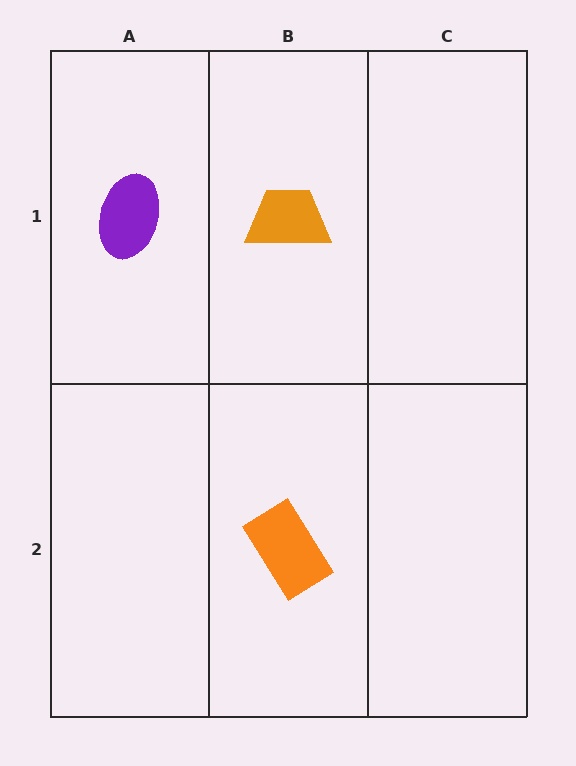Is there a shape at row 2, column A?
No, that cell is empty.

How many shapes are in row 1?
2 shapes.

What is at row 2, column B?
An orange rectangle.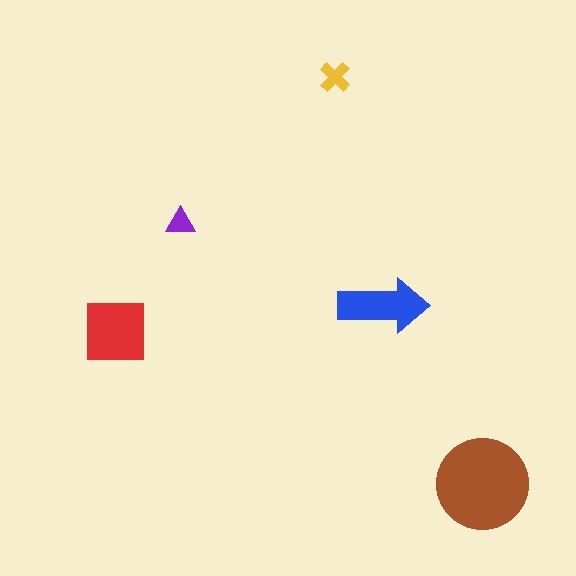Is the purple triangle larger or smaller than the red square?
Smaller.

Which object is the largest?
The brown circle.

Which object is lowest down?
The brown circle is bottommost.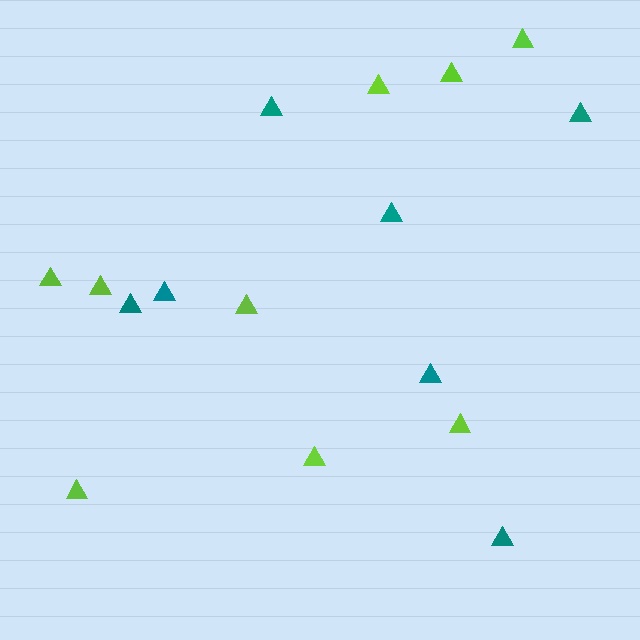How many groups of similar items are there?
There are 2 groups: one group of teal triangles (7) and one group of lime triangles (9).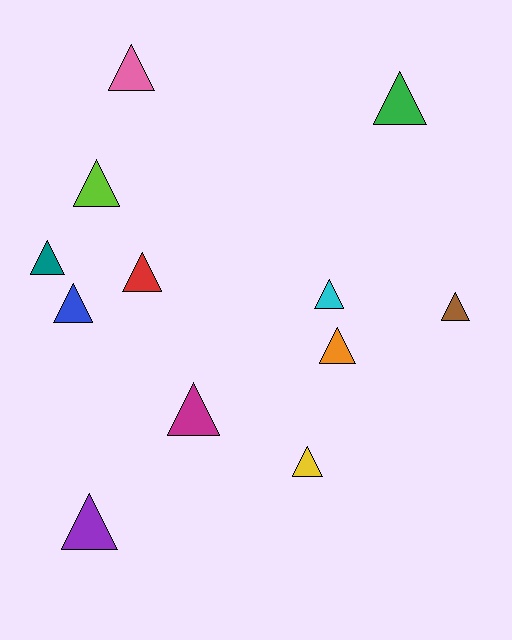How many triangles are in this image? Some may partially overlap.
There are 12 triangles.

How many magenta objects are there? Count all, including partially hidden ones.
There is 1 magenta object.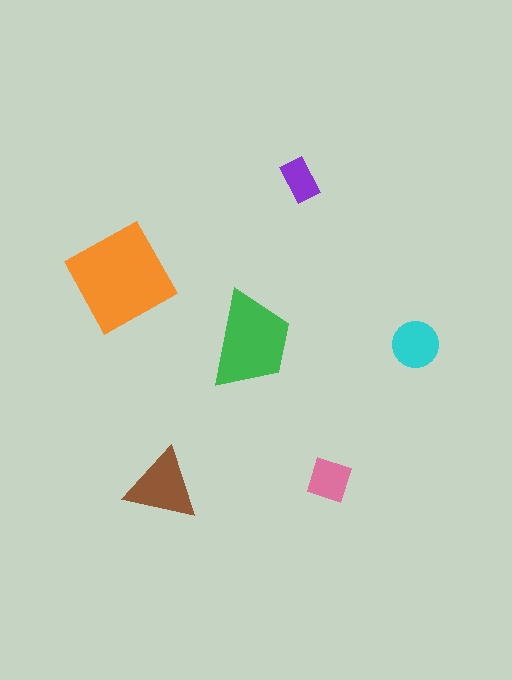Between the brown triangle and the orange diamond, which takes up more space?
The orange diamond.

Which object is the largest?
The orange diamond.